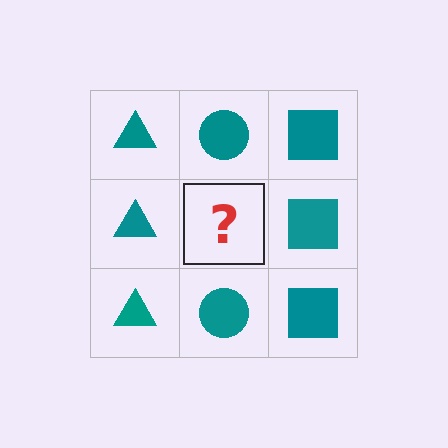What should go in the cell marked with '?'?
The missing cell should contain a teal circle.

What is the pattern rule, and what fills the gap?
The rule is that each column has a consistent shape. The gap should be filled with a teal circle.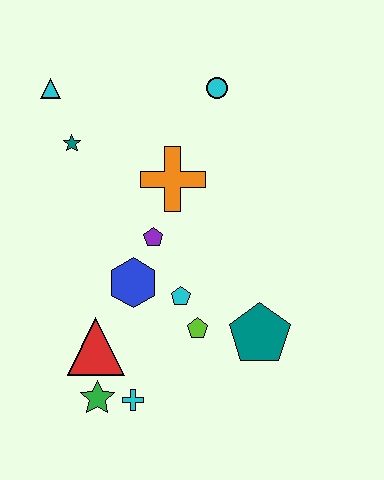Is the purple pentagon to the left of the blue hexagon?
No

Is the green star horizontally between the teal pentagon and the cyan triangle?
Yes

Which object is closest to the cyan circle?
The orange cross is closest to the cyan circle.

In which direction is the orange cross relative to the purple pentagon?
The orange cross is above the purple pentagon.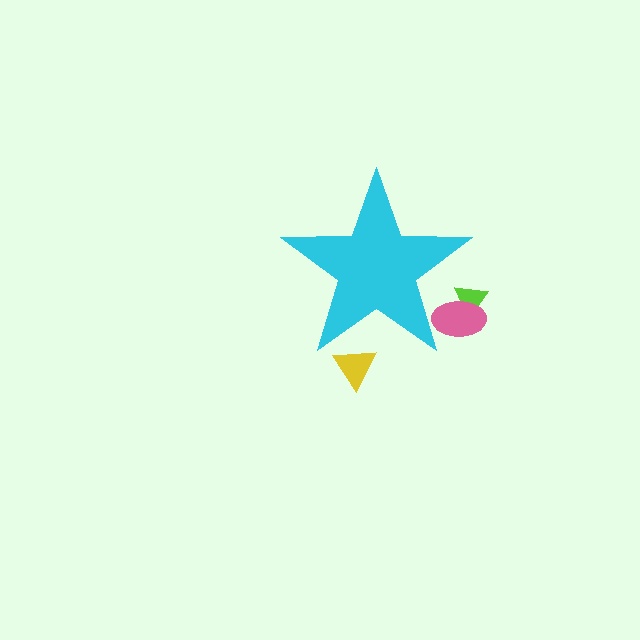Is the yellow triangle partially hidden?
Yes, the yellow triangle is partially hidden behind the cyan star.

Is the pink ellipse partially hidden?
Yes, the pink ellipse is partially hidden behind the cyan star.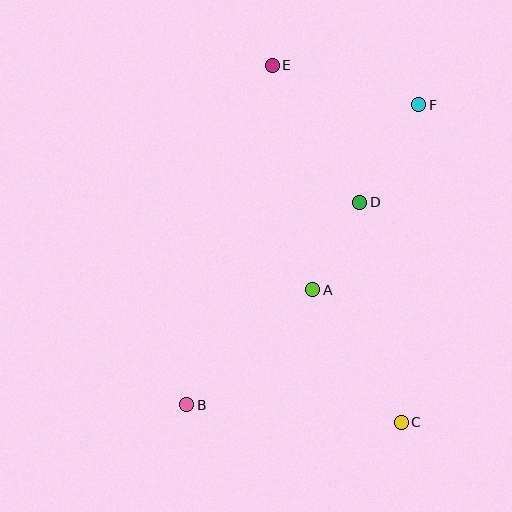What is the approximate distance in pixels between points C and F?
The distance between C and F is approximately 318 pixels.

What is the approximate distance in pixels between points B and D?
The distance between B and D is approximately 267 pixels.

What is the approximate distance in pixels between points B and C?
The distance between B and C is approximately 215 pixels.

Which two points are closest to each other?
Points A and D are closest to each other.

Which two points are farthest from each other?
Points B and F are farthest from each other.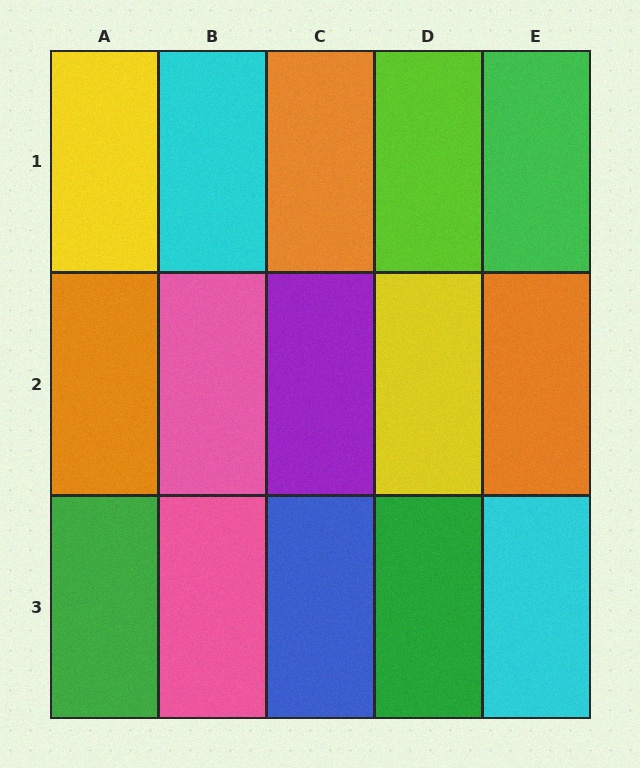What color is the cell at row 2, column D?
Yellow.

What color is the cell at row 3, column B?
Pink.